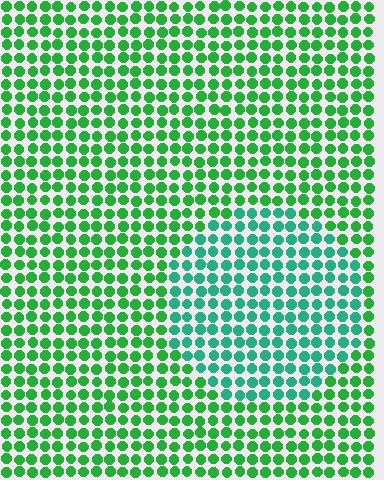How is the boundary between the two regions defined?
The boundary is defined purely by a slight shift in hue (about 34 degrees). Spacing, size, and orientation are identical on both sides.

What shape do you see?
I see a circle.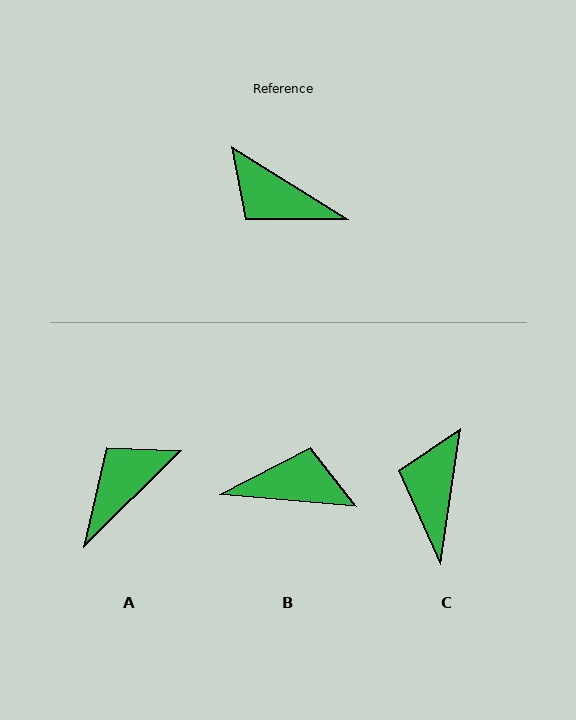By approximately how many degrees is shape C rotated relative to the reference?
Approximately 66 degrees clockwise.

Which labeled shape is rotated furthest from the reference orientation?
B, about 153 degrees away.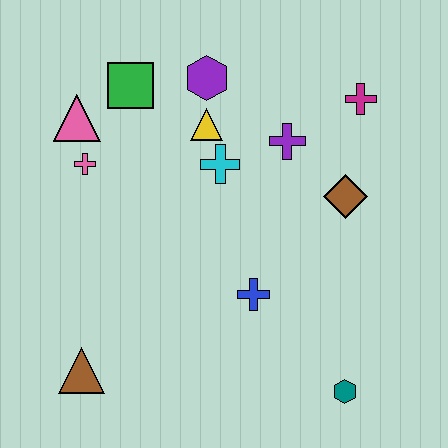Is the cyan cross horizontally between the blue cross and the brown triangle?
Yes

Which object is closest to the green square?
The pink triangle is closest to the green square.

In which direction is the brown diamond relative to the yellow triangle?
The brown diamond is to the right of the yellow triangle.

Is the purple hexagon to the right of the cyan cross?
No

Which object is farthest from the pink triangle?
The teal hexagon is farthest from the pink triangle.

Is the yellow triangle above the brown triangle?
Yes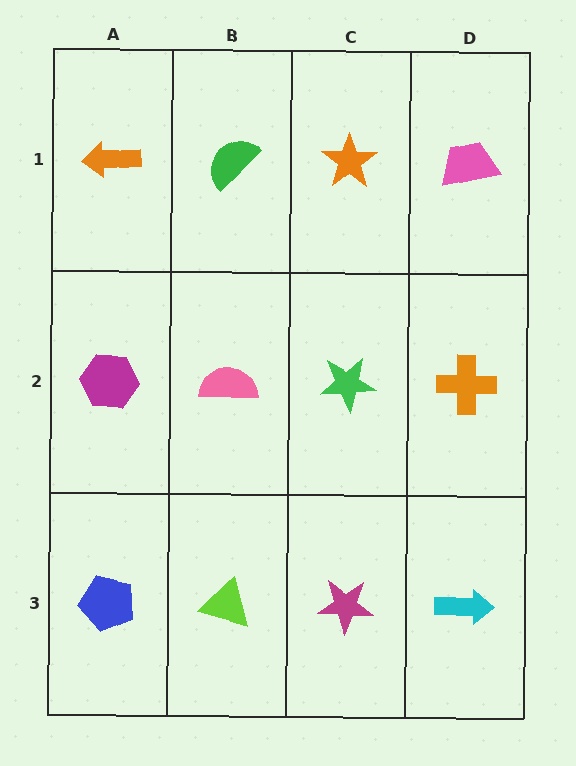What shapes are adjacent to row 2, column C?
An orange star (row 1, column C), a magenta star (row 3, column C), a pink semicircle (row 2, column B), an orange cross (row 2, column D).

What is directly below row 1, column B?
A pink semicircle.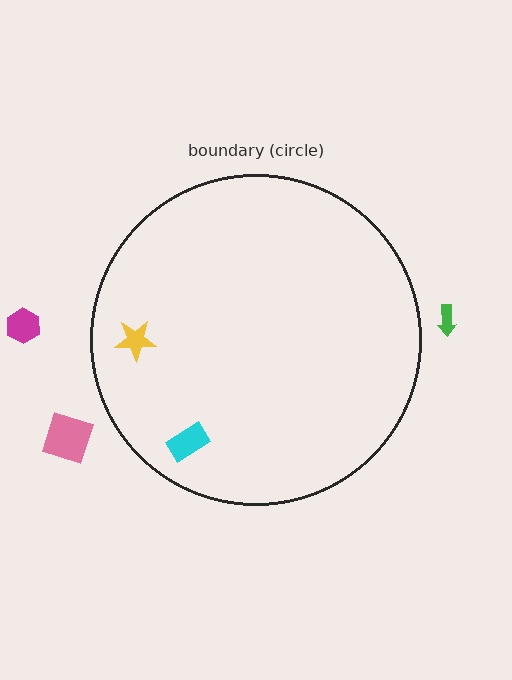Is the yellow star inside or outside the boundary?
Inside.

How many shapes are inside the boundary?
2 inside, 3 outside.